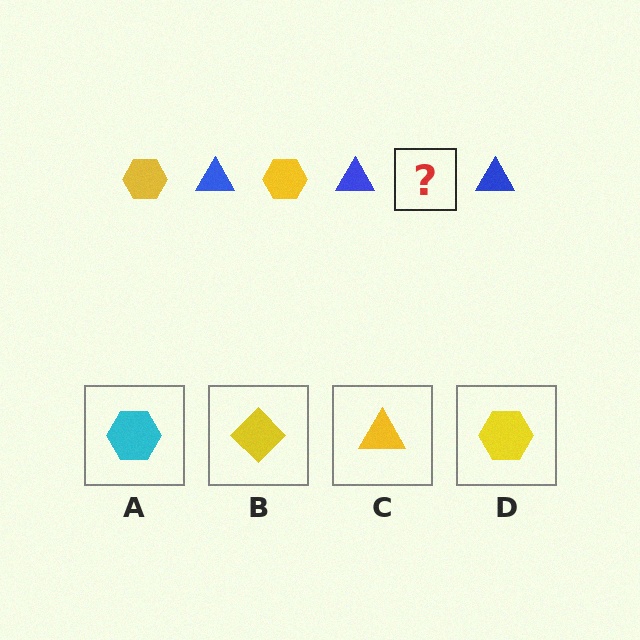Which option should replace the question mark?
Option D.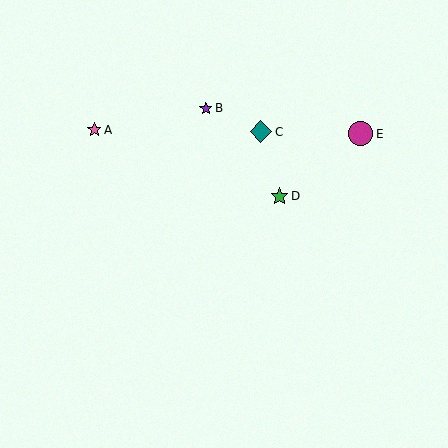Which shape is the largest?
The magenta circle (labeled E) is the largest.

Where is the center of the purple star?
The center of the purple star is at (206, 108).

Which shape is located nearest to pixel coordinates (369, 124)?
The magenta circle (labeled E) at (361, 134) is nearest to that location.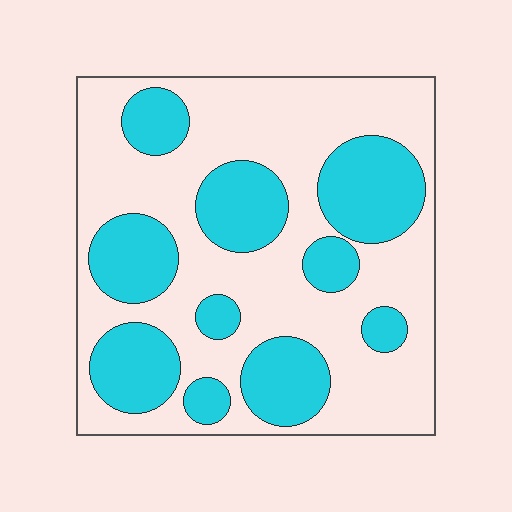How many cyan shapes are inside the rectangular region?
10.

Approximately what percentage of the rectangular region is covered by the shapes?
Approximately 35%.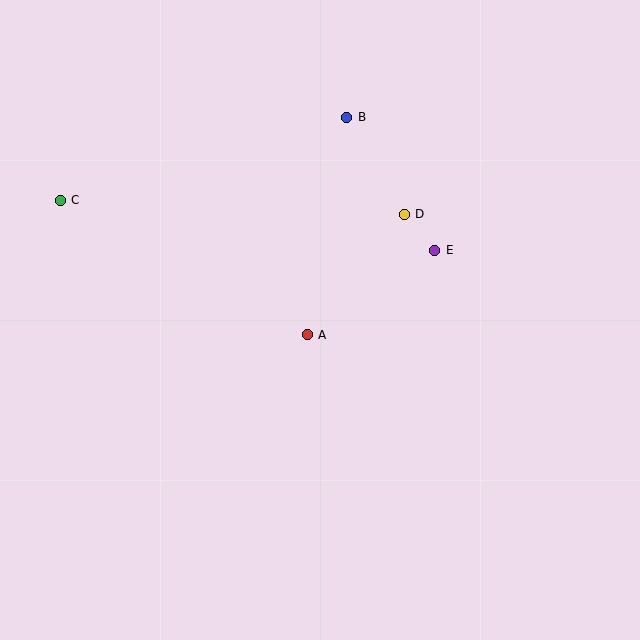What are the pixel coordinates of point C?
Point C is at (60, 200).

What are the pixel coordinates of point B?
Point B is at (347, 117).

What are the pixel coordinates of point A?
Point A is at (307, 335).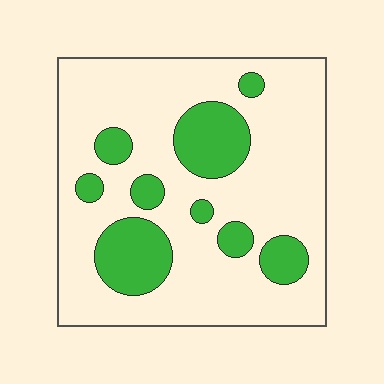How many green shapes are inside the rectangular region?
9.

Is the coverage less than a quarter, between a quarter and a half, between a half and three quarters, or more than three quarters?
Less than a quarter.